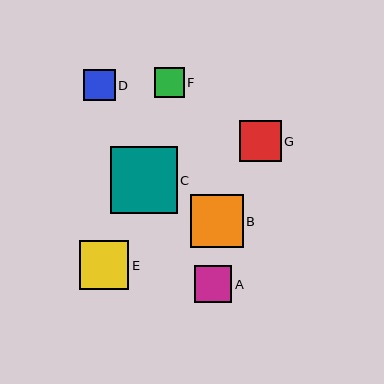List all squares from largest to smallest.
From largest to smallest: C, B, E, G, A, D, F.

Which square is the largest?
Square C is the largest with a size of approximately 67 pixels.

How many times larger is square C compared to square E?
Square C is approximately 1.4 times the size of square E.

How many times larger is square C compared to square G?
Square C is approximately 1.6 times the size of square G.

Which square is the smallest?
Square F is the smallest with a size of approximately 30 pixels.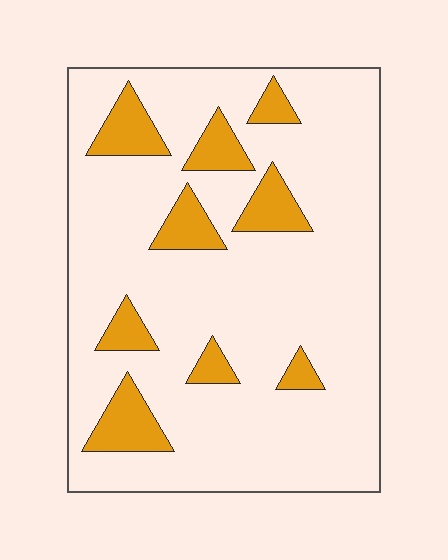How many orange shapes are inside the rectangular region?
9.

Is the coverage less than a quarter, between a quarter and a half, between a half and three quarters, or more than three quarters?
Less than a quarter.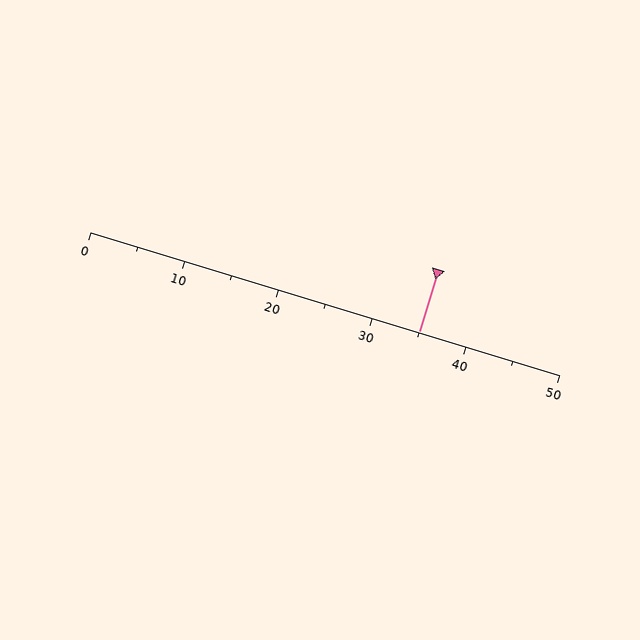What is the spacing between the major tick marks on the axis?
The major ticks are spaced 10 apart.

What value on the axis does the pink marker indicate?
The marker indicates approximately 35.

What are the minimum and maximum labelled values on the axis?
The axis runs from 0 to 50.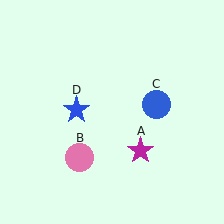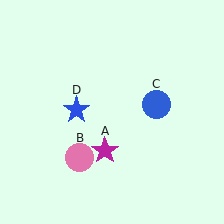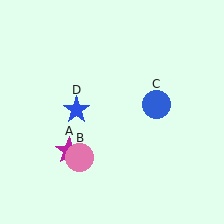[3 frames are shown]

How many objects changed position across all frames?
1 object changed position: magenta star (object A).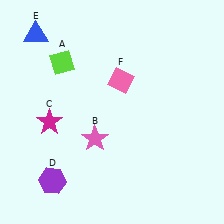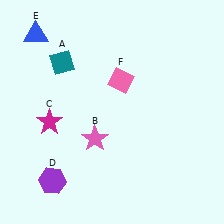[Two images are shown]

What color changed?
The diamond (A) changed from lime in Image 1 to teal in Image 2.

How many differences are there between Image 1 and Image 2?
There is 1 difference between the two images.